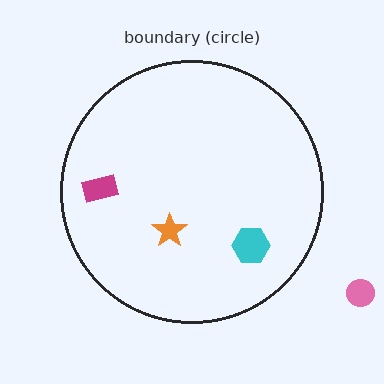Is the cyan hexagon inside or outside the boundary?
Inside.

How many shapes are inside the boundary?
3 inside, 1 outside.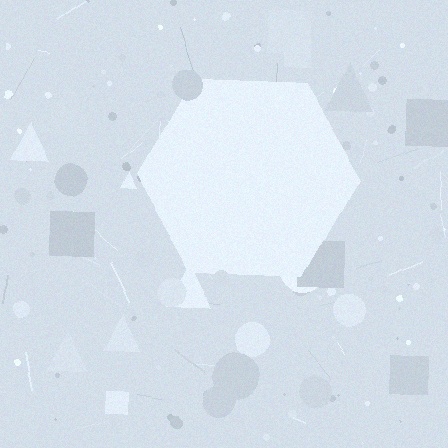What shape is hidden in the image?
A hexagon is hidden in the image.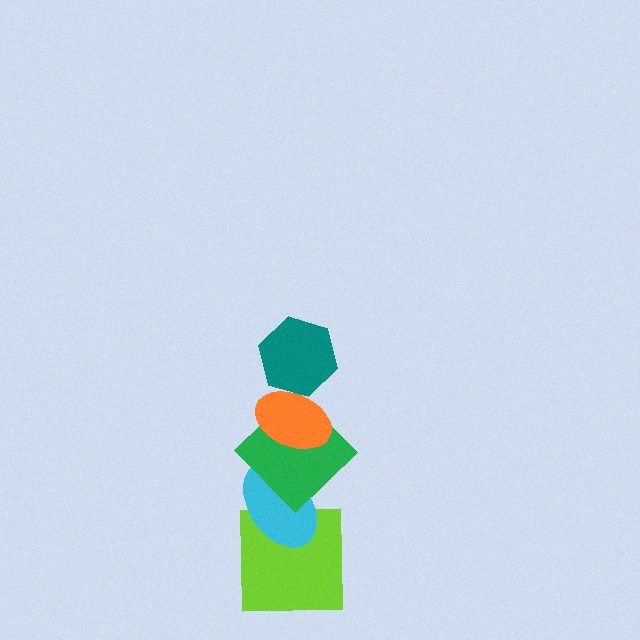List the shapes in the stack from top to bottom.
From top to bottom: the teal hexagon, the orange ellipse, the green diamond, the cyan ellipse, the lime square.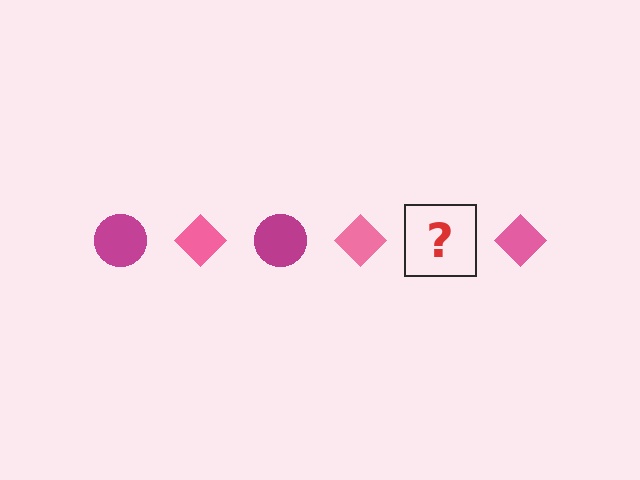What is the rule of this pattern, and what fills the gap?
The rule is that the pattern alternates between magenta circle and pink diamond. The gap should be filled with a magenta circle.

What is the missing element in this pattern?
The missing element is a magenta circle.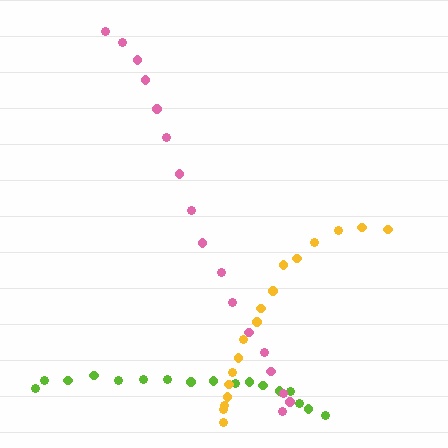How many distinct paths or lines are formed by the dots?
There are 3 distinct paths.